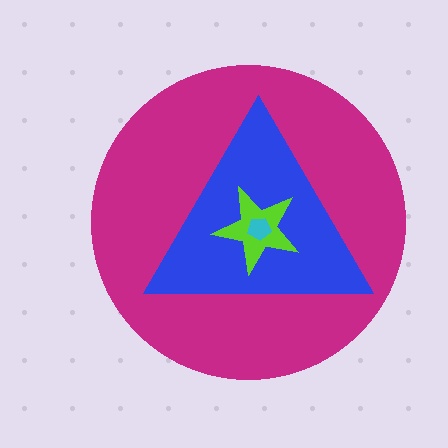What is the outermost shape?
The magenta circle.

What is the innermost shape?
The cyan pentagon.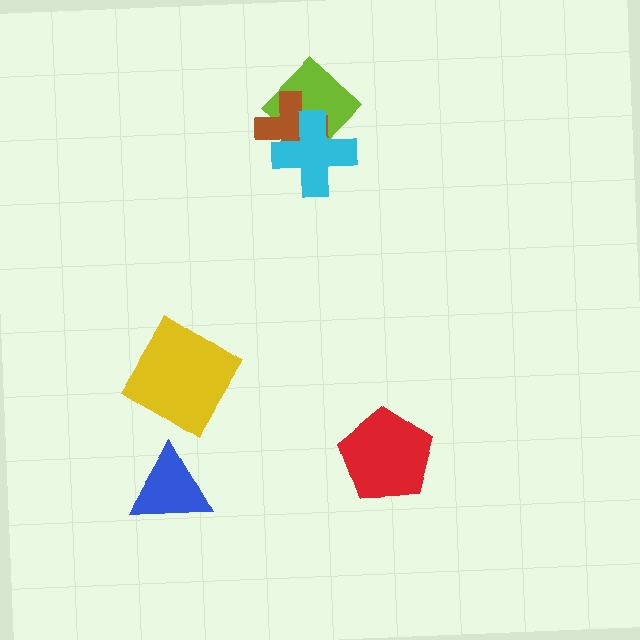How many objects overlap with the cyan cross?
2 objects overlap with the cyan cross.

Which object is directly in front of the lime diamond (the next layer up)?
The brown cross is directly in front of the lime diamond.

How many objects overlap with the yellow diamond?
0 objects overlap with the yellow diamond.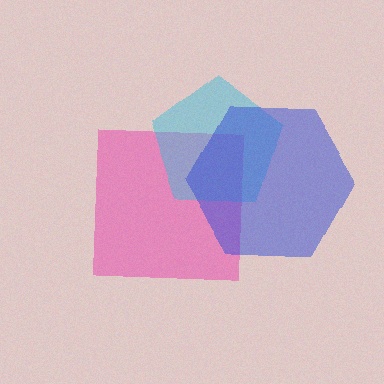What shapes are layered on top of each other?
The layered shapes are: a pink square, a cyan pentagon, a blue hexagon.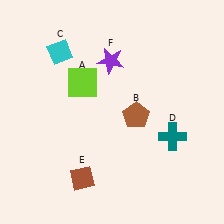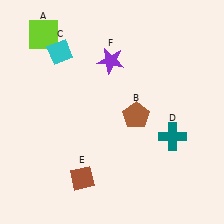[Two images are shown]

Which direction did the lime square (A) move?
The lime square (A) moved up.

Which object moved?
The lime square (A) moved up.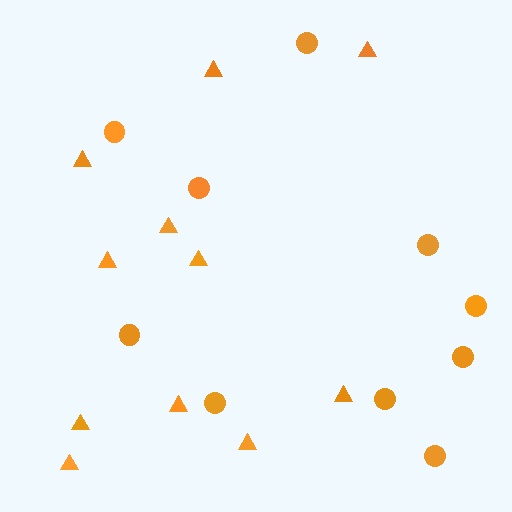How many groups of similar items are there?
There are 2 groups: one group of triangles (11) and one group of circles (10).